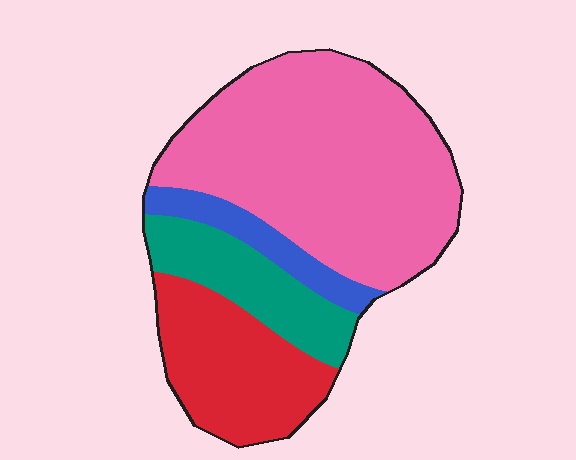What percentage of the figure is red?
Red takes up about one fifth (1/5) of the figure.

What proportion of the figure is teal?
Teal takes up less than a quarter of the figure.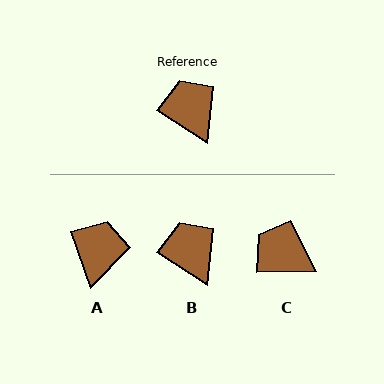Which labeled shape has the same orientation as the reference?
B.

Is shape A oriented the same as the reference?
No, it is off by about 38 degrees.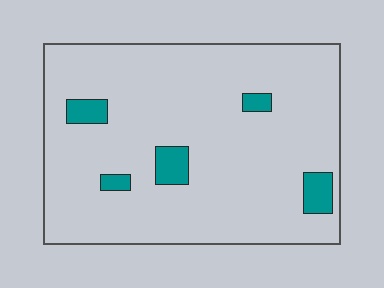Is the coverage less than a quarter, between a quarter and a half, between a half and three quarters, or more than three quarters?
Less than a quarter.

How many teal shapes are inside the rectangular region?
5.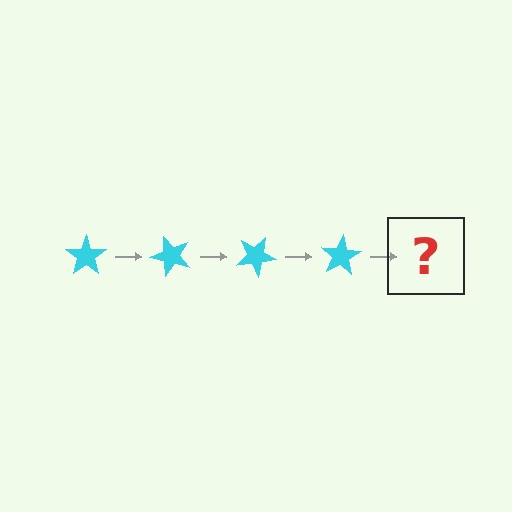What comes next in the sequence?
The next element should be a cyan star rotated 200 degrees.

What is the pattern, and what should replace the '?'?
The pattern is that the star rotates 50 degrees each step. The '?' should be a cyan star rotated 200 degrees.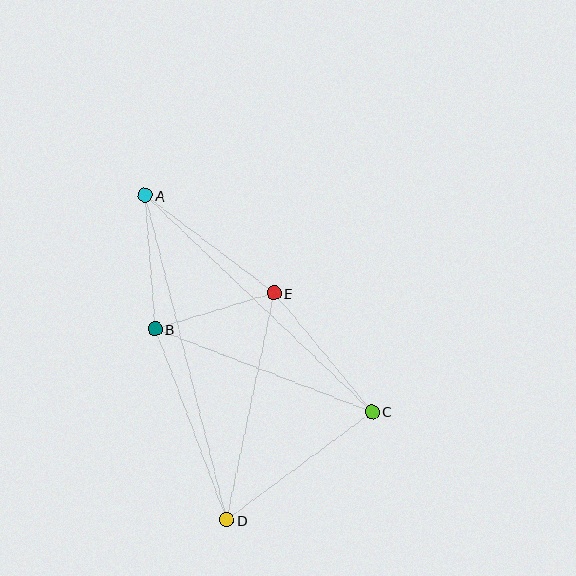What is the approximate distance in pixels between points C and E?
The distance between C and E is approximately 154 pixels.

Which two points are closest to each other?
Points B and E are closest to each other.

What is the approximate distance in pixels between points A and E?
The distance between A and E is approximately 162 pixels.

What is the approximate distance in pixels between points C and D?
The distance between C and D is approximately 181 pixels.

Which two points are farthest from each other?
Points A and D are farthest from each other.